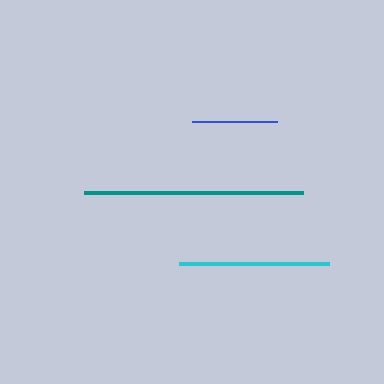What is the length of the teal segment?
The teal segment is approximately 219 pixels long.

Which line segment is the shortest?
The blue line is the shortest at approximately 85 pixels.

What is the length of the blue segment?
The blue segment is approximately 85 pixels long.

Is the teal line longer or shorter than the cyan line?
The teal line is longer than the cyan line.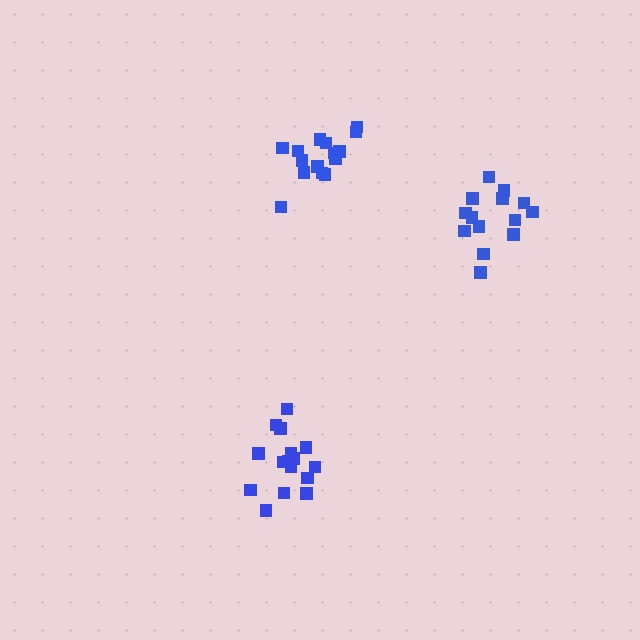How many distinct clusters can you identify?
There are 3 distinct clusters.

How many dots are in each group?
Group 1: 16 dots, Group 2: 15 dots, Group 3: 14 dots (45 total).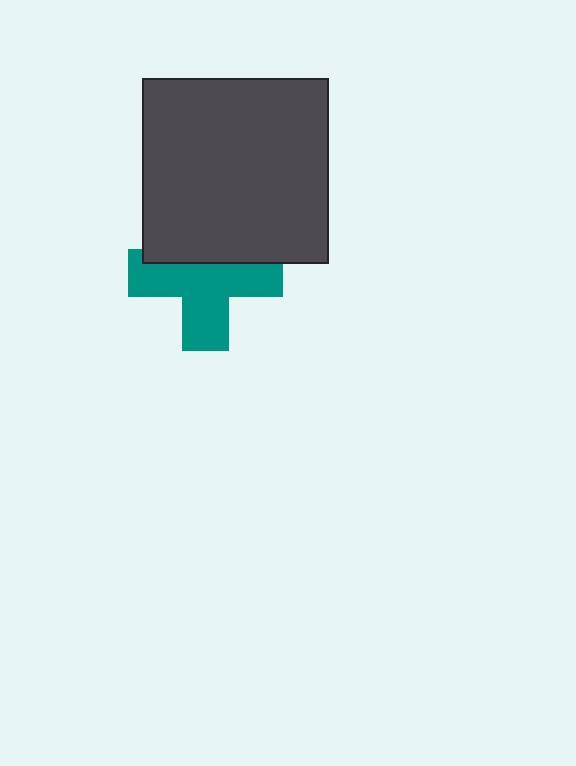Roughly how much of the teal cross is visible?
About half of it is visible (roughly 64%).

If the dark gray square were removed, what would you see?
You would see the complete teal cross.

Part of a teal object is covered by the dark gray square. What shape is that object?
It is a cross.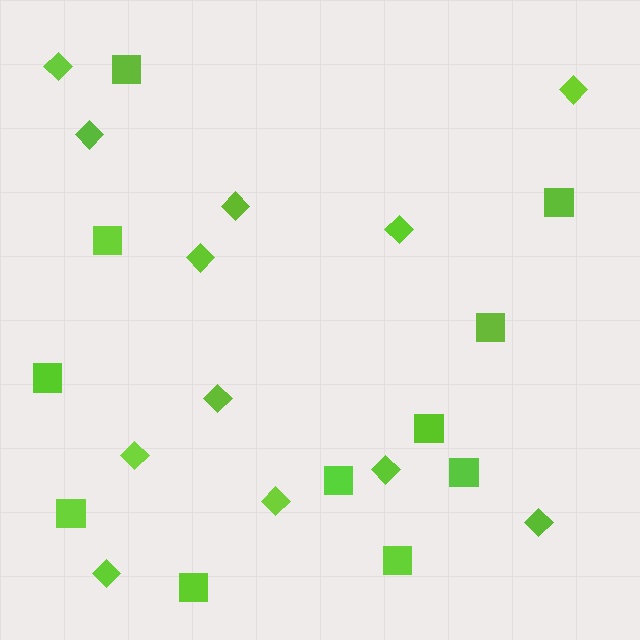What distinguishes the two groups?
There are 2 groups: one group of diamonds (12) and one group of squares (11).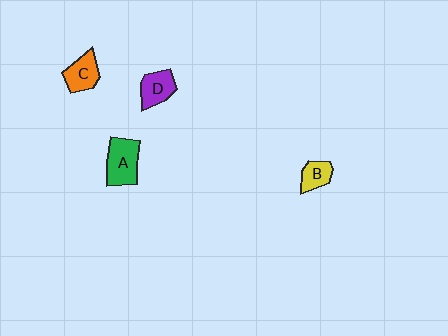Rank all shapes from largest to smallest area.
From largest to smallest: A (green), C (orange), D (purple), B (yellow).